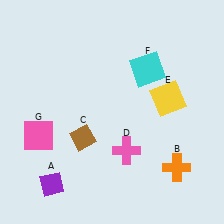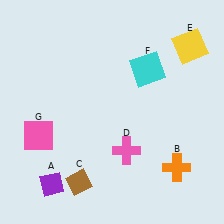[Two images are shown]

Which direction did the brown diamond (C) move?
The brown diamond (C) moved down.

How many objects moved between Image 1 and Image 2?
2 objects moved between the two images.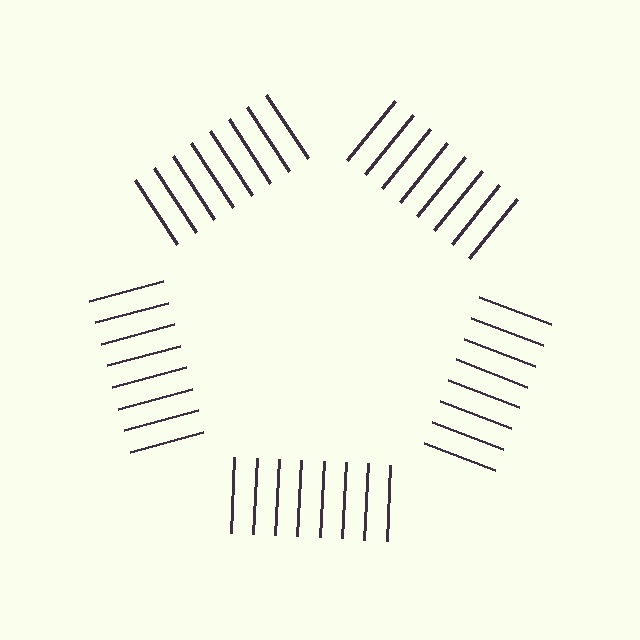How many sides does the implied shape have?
5 sides — the line-ends trace a pentagon.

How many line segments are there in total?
40 — 8 along each of the 5 edges.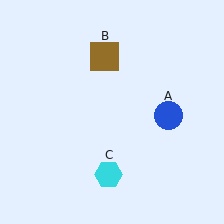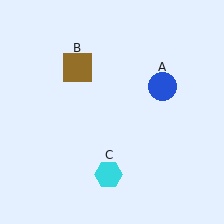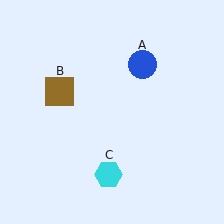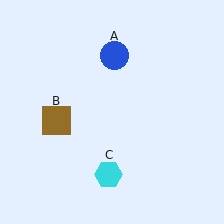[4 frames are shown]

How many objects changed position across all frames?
2 objects changed position: blue circle (object A), brown square (object B).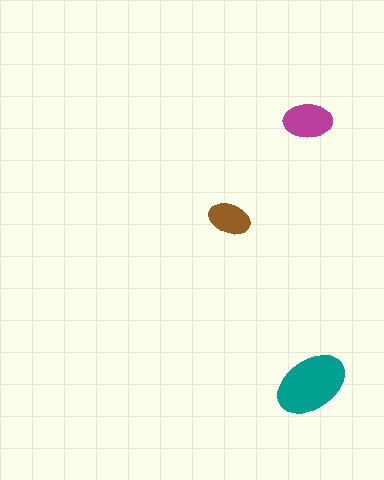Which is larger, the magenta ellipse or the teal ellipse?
The teal one.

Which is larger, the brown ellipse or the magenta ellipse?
The magenta one.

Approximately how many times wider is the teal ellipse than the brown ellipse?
About 1.5 times wider.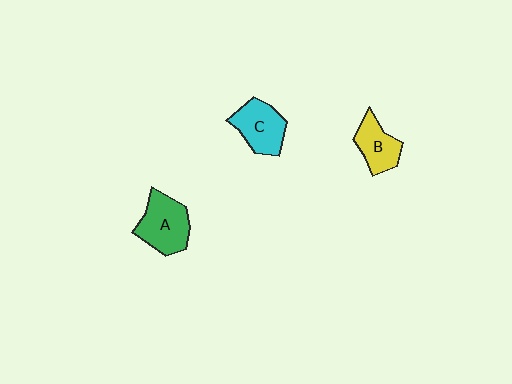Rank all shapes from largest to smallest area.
From largest to smallest: A (green), C (cyan), B (yellow).